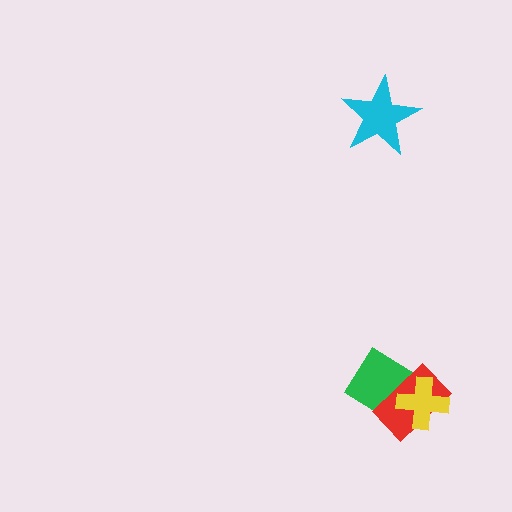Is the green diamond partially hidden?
Yes, it is partially covered by another shape.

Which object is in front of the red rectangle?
The yellow cross is in front of the red rectangle.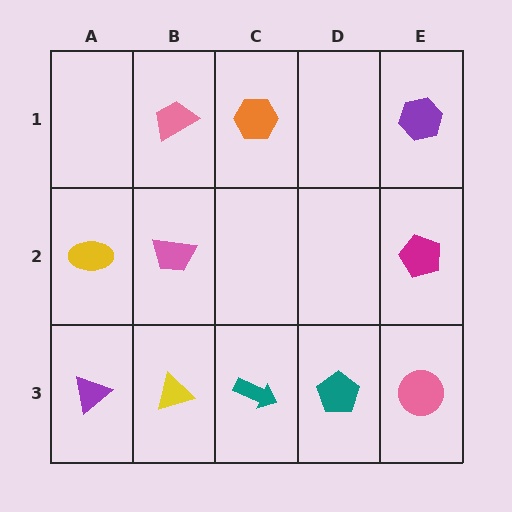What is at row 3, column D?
A teal pentagon.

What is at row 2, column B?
A pink trapezoid.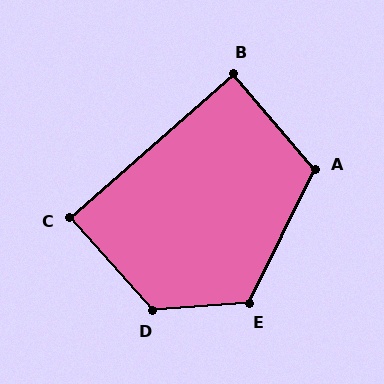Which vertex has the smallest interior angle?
B, at approximately 89 degrees.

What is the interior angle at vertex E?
Approximately 120 degrees (obtuse).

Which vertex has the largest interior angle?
D, at approximately 127 degrees.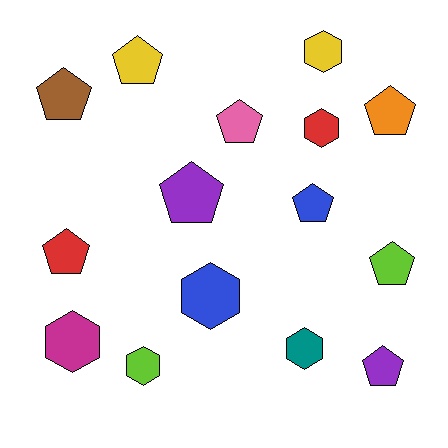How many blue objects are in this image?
There are 2 blue objects.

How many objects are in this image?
There are 15 objects.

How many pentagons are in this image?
There are 9 pentagons.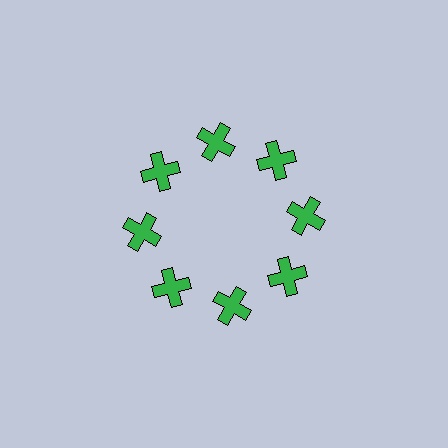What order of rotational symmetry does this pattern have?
This pattern has 8-fold rotational symmetry.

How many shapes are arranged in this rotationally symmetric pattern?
There are 8 shapes, arranged in 8 groups of 1.